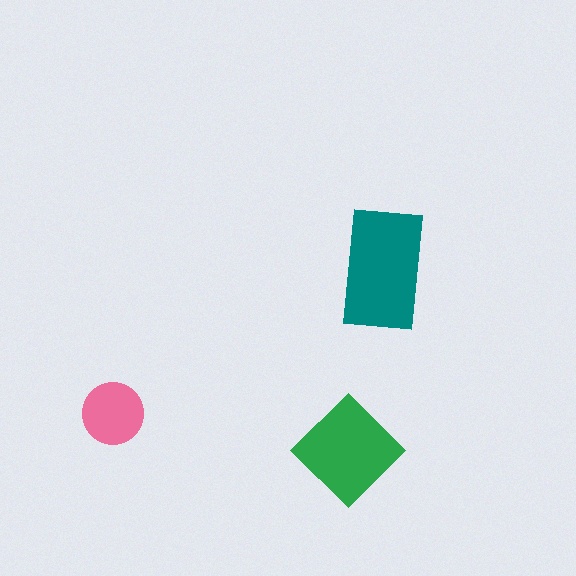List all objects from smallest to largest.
The pink circle, the green diamond, the teal rectangle.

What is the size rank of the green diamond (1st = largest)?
2nd.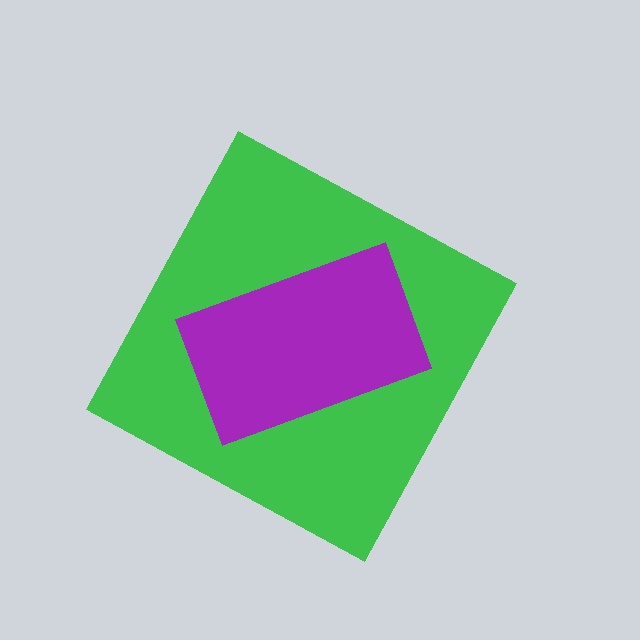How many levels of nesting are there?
2.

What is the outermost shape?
The green diamond.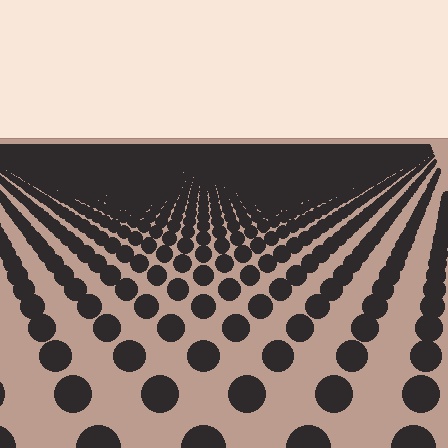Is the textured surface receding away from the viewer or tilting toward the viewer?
The surface is receding away from the viewer. Texture elements get smaller and denser toward the top.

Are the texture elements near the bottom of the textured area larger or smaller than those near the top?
Larger. Near the bottom, elements are closer to the viewer and appear at a bigger on-screen size.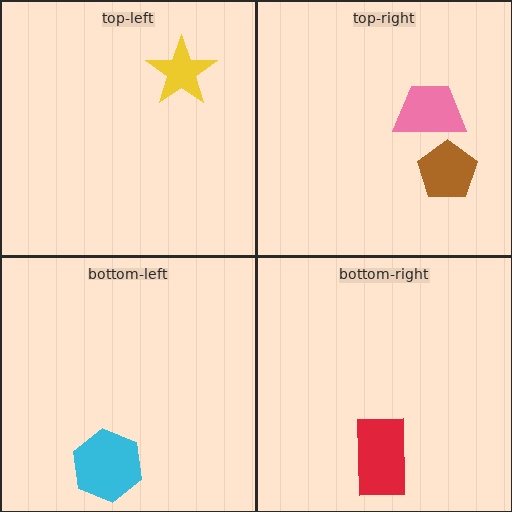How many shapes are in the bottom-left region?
1.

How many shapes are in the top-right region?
2.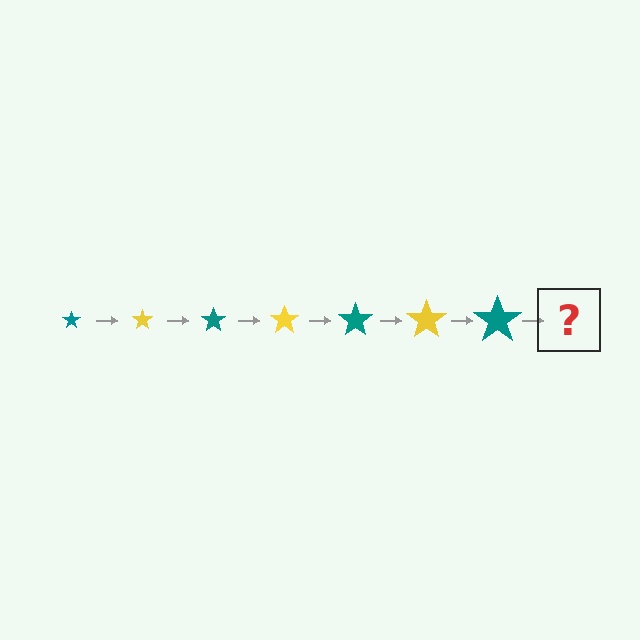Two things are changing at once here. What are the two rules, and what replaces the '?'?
The two rules are that the star grows larger each step and the color cycles through teal and yellow. The '?' should be a yellow star, larger than the previous one.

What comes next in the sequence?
The next element should be a yellow star, larger than the previous one.